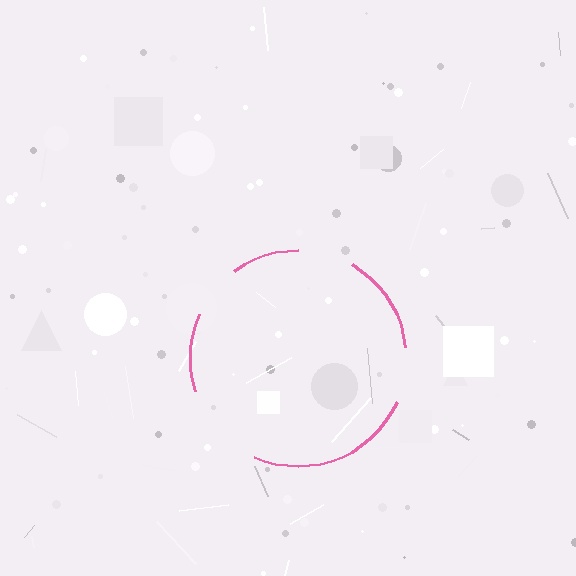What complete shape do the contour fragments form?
The contour fragments form a circle.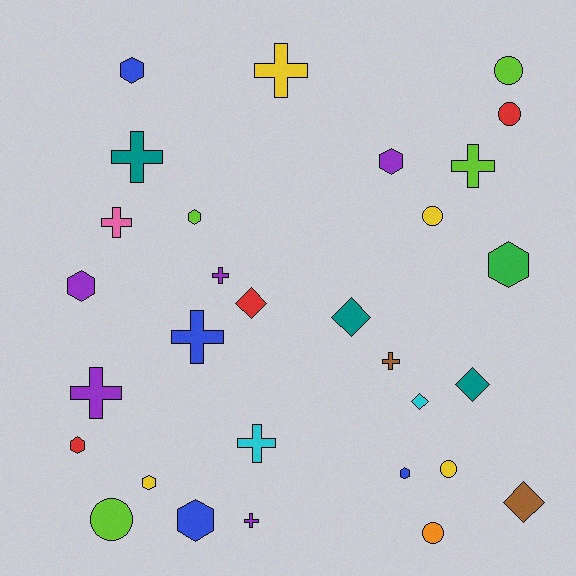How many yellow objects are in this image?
There are 4 yellow objects.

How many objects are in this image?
There are 30 objects.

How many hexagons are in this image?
There are 9 hexagons.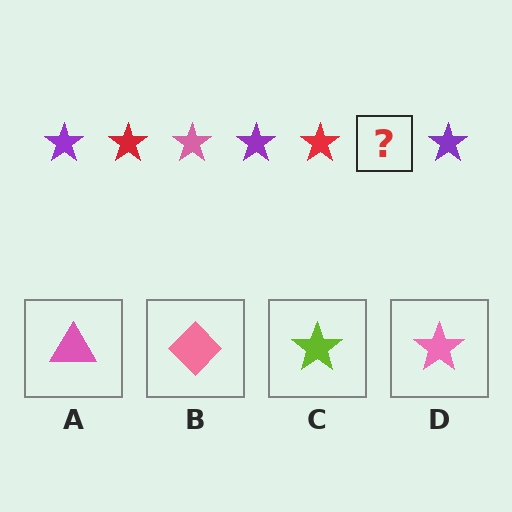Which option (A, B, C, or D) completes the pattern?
D.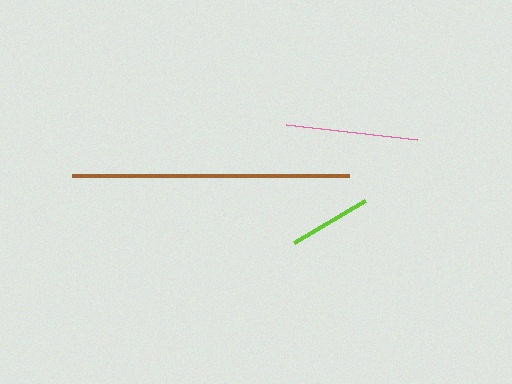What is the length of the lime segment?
The lime segment is approximately 82 pixels long.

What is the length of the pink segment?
The pink segment is approximately 132 pixels long.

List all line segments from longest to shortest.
From longest to shortest: brown, pink, lime.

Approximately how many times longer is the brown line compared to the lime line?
The brown line is approximately 3.4 times the length of the lime line.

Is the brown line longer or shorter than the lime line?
The brown line is longer than the lime line.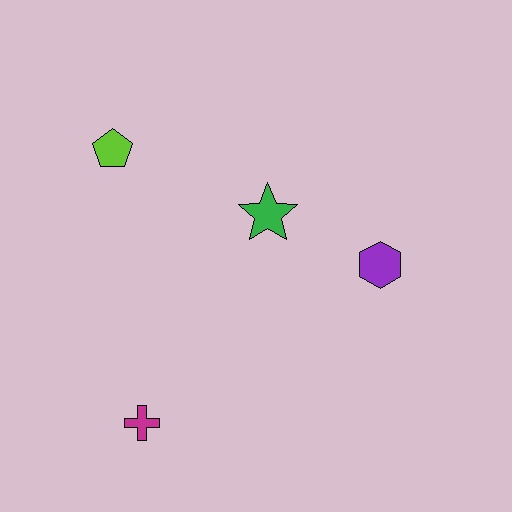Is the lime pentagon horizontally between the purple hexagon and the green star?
No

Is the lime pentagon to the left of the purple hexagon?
Yes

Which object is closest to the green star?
The purple hexagon is closest to the green star.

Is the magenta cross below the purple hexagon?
Yes